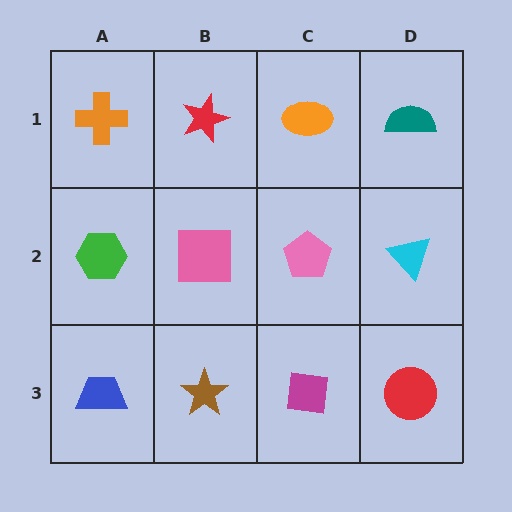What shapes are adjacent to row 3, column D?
A cyan triangle (row 2, column D), a magenta square (row 3, column C).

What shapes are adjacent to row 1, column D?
A cyan triangle (row 2, column D), an orange ellipse (row 1, column C).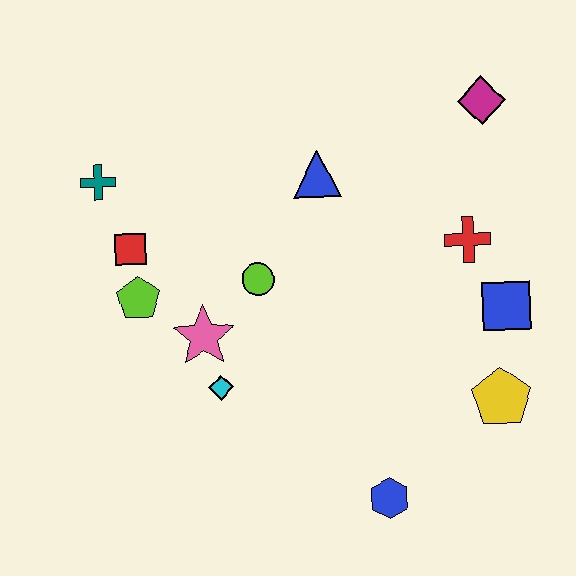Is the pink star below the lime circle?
Yes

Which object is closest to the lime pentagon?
The red square is closest to the lime pentagon.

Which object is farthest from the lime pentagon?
The magenta diamond is farthest from the lime pentagon.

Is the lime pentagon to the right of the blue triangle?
No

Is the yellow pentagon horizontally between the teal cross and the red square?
No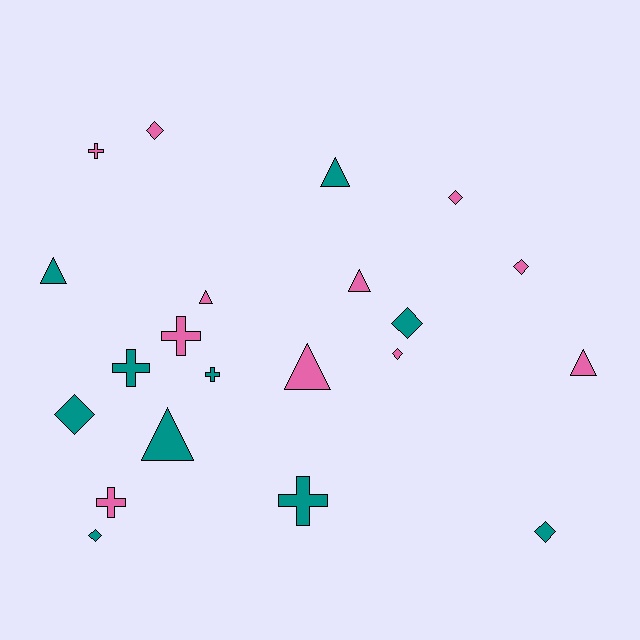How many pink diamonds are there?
There are 4 pink diamonds.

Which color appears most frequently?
Pink, with 11 objects.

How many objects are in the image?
There are 21 objects.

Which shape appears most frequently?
Diamond, with 8 objects.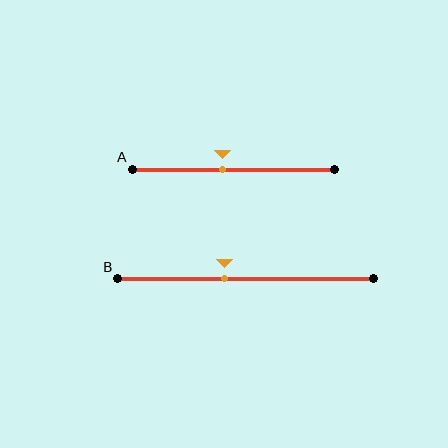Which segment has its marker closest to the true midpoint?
Segment A has its marker closest to the true midpoint.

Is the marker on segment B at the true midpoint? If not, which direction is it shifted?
No, the marker on segment B is shifted to the left by about 8% of the segment length.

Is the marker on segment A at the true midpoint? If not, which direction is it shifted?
No, the marker on segment A is shifted to the left by about 5% of the segment length.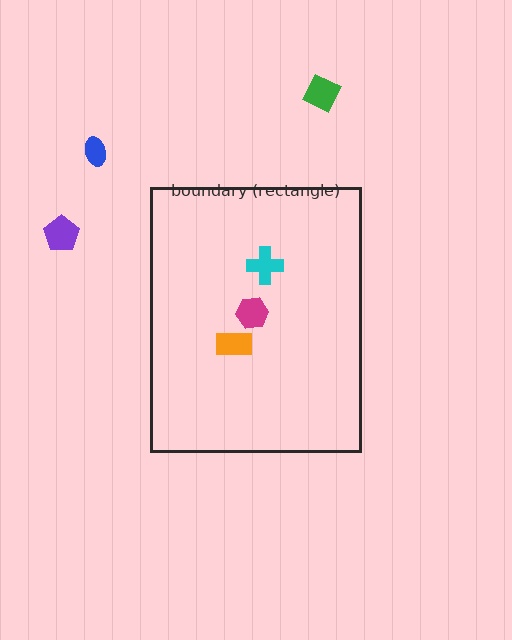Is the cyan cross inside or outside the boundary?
Inside.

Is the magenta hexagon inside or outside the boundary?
Inside.